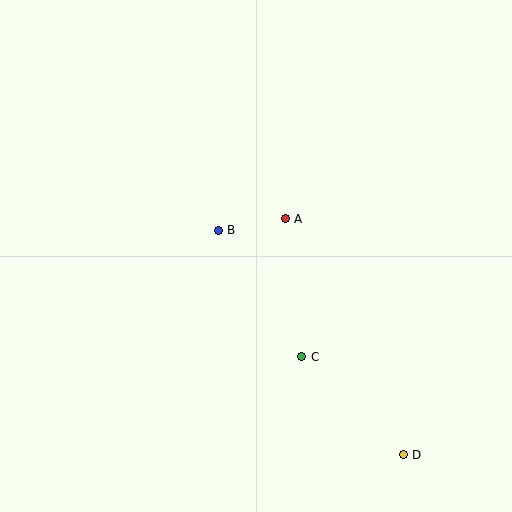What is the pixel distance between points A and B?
The distance between A and B is 68 pixels.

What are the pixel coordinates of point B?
Point B is at (218, 230).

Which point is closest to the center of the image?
Point B at (218, 230) is closest to the center.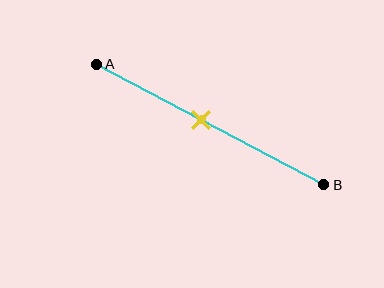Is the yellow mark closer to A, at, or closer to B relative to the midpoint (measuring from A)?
The yellow mark is closer to point A than the midpoint of segment AB.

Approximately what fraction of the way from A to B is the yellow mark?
The yellow mark is approximately 45% of the way from A to B.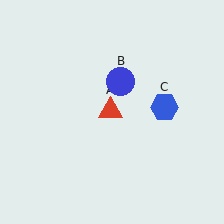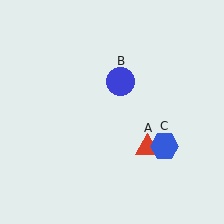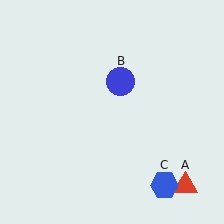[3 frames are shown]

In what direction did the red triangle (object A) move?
The red triangle (object A) moved down and to the right.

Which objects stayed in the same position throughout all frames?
Blue circle (object B) remained stationary.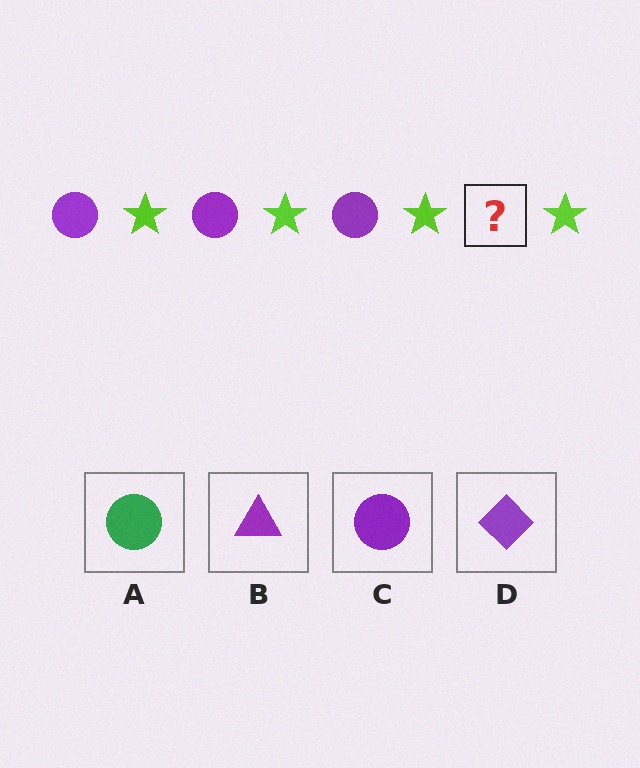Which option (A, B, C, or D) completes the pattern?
C.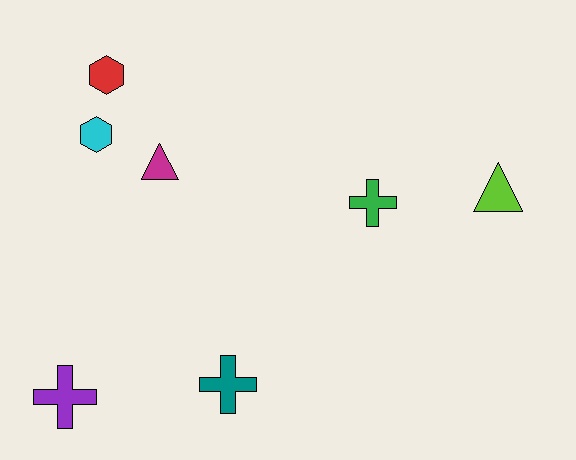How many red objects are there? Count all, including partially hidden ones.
There is 1 red object.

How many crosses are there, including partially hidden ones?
There are 3 crosses.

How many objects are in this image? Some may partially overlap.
There are 7 objects.